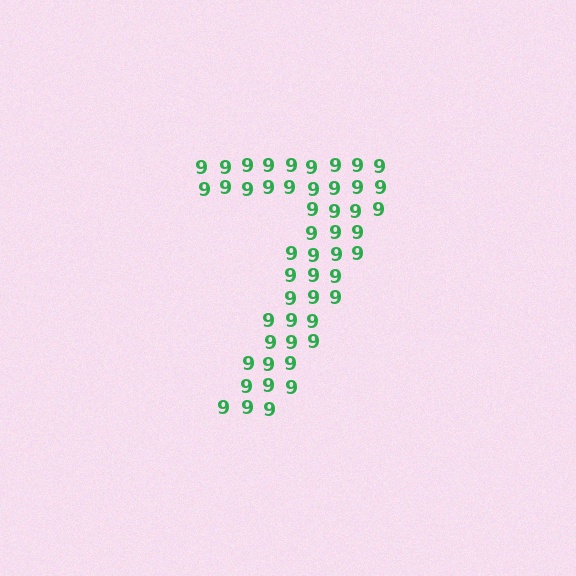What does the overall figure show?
The overall figure shows the digit 7.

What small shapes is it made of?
It is made of small digit 9's.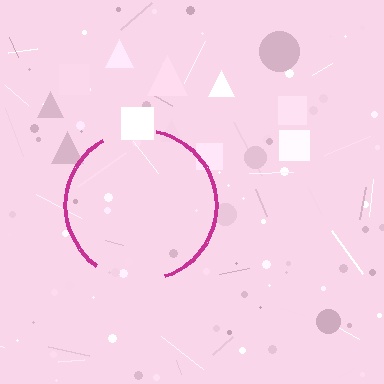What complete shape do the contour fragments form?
The contour fragments form a circle.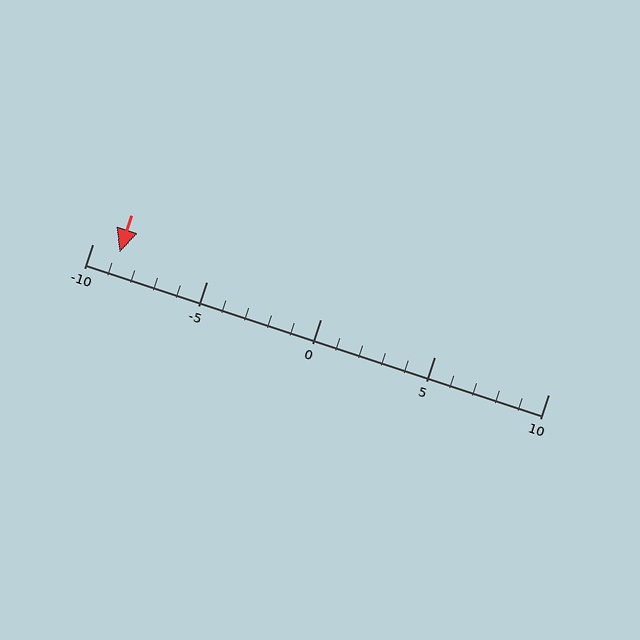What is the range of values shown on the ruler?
The ruler shows values from -10 to 10.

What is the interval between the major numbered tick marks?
The major tick marks are spaced 5 units apart.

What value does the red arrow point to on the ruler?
The red arrow points to approximately -9.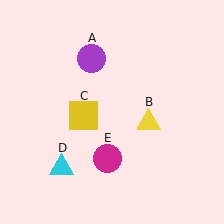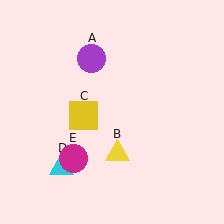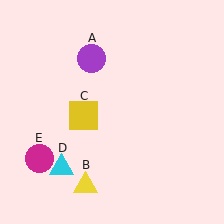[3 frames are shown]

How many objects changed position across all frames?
2 objects changed position: yellow triangle (object B), magenta circle (object E).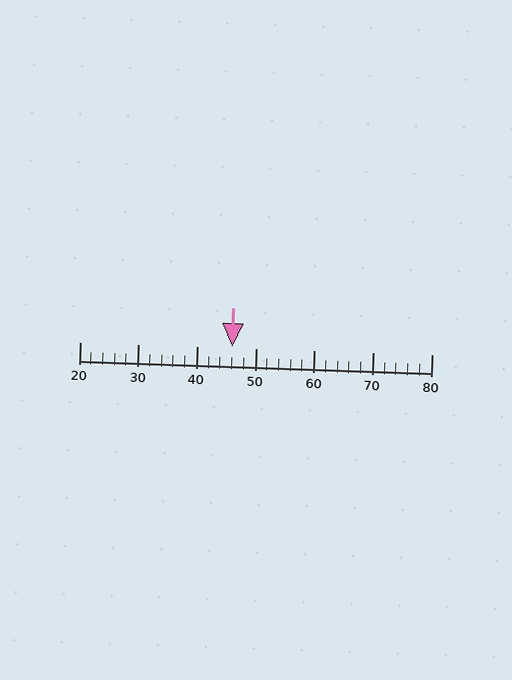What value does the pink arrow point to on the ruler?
The pink arrow points to approximately 46.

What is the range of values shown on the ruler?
The ruler shows values from 20 to 80.